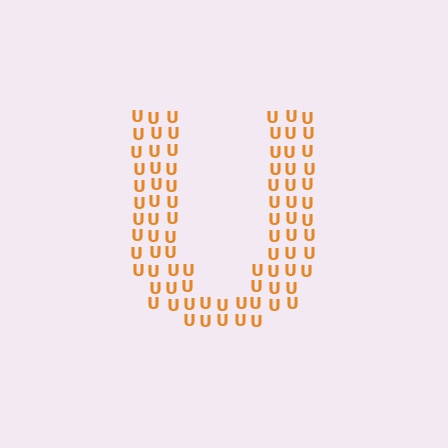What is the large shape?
The large shape is the letter U.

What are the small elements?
The small elements are letter U's.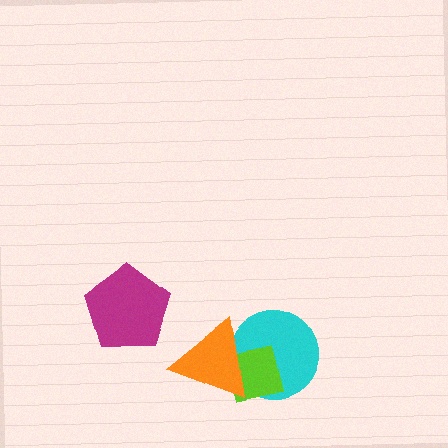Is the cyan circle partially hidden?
Yes, it is partially covered by another shape.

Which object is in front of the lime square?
The orange triangle is in front of the lime square.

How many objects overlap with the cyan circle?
2 objects overlap with the cyan circle.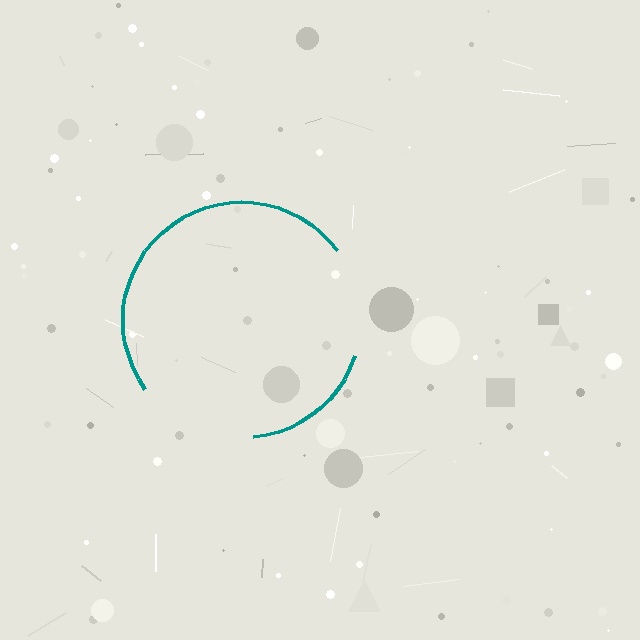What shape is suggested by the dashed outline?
The dashed outline suggests a circle.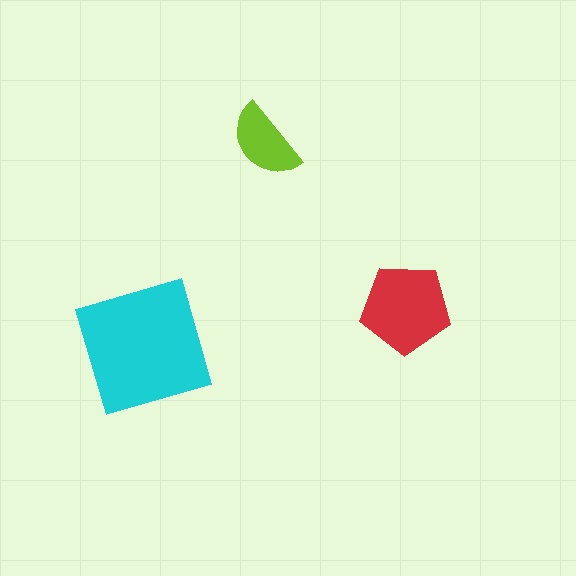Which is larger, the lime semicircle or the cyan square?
The cyan square.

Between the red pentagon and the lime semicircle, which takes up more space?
The red pentagon.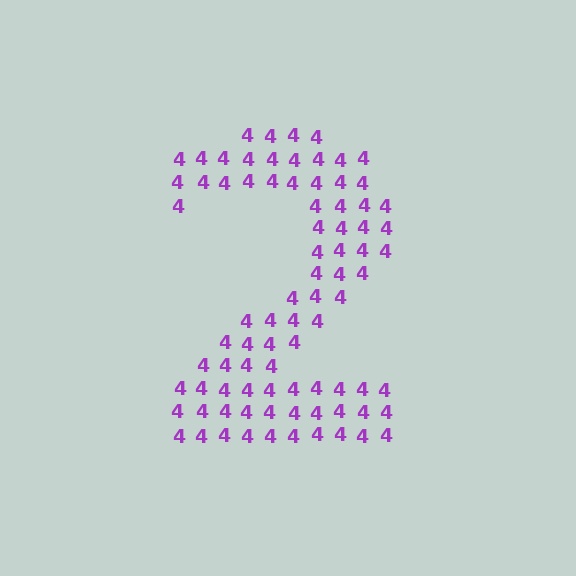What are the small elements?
The small elements are digit 4's.